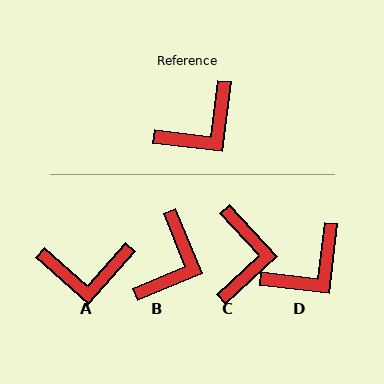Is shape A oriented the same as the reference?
No, it is off by about 35 degrees.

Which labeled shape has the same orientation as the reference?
D.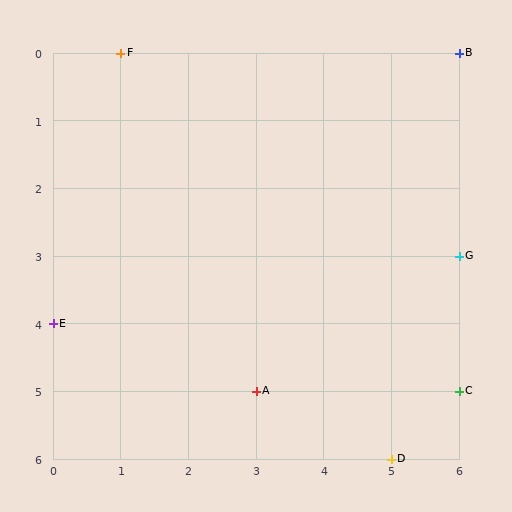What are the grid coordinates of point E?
Point E is at grid coordinates (0, 4).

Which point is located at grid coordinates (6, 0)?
Point B is at (6, 0).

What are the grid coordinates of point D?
Point D is at grid coordinates (5, 6).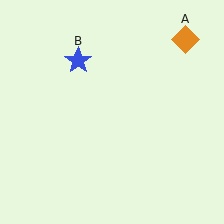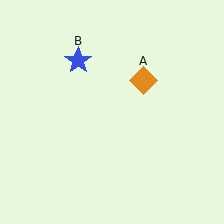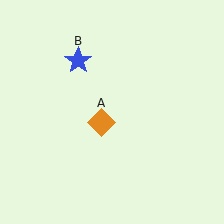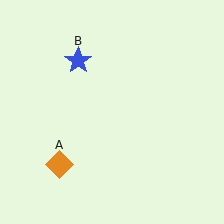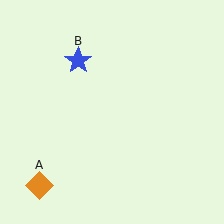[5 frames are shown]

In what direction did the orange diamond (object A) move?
The orange diamond (object A) moved down and to the left.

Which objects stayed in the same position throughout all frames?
Blue star (object B) remained stationary.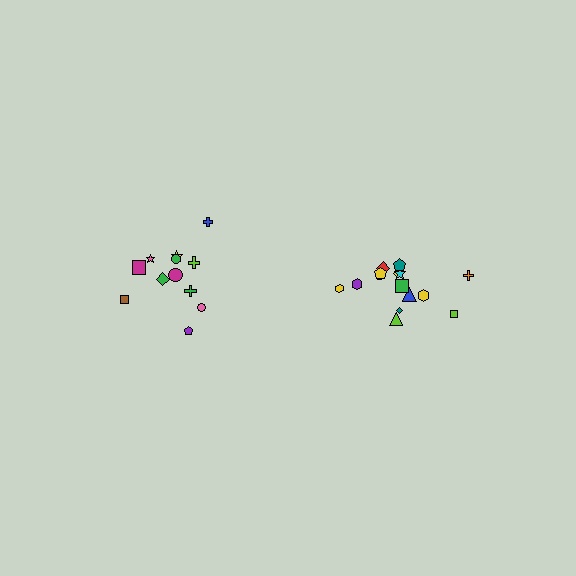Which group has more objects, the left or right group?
The right group.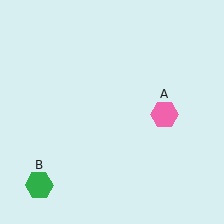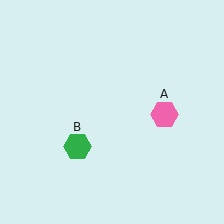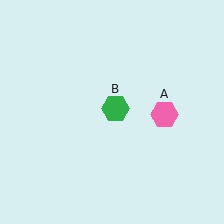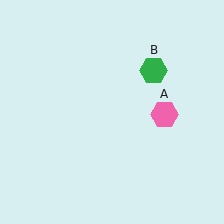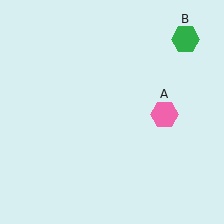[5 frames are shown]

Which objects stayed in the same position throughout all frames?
Pink hexagon (object A) remained stationary.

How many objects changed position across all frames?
1 object changed position: green hexagon (object B).